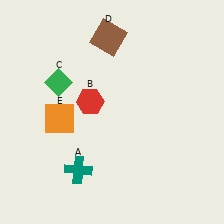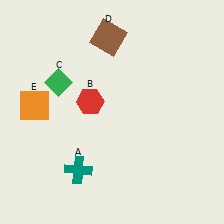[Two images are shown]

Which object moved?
The orange square (E) moved left.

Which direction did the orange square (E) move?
The orange square (E) moved left.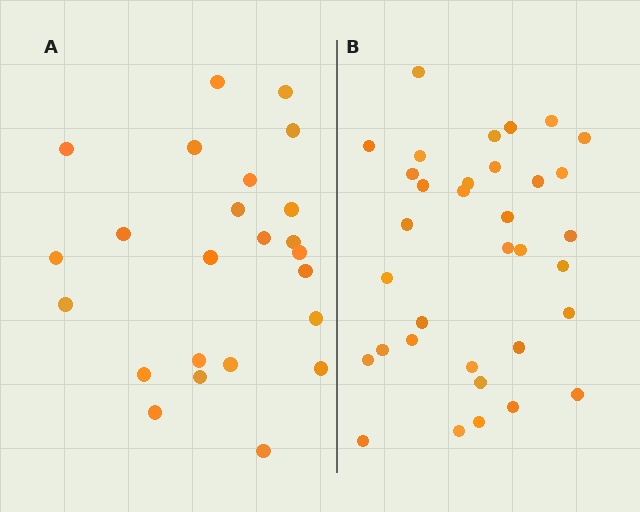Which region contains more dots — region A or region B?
Region B (the right region) has more dots.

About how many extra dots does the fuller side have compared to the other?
Region B has roughly 10 or so more dots than region A.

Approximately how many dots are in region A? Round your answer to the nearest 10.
About 20 dots. (The exact count is 24, which rounds to 20.)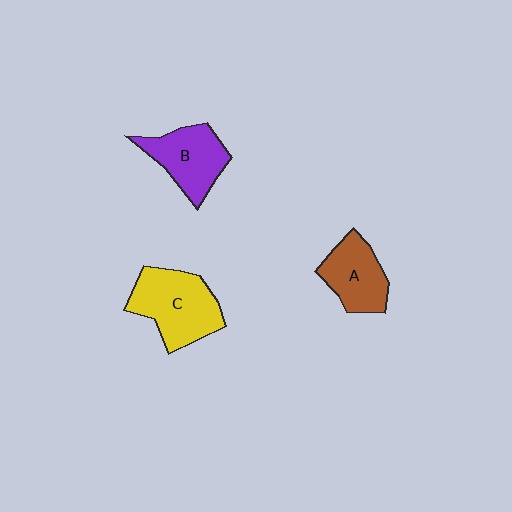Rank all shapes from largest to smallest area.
From largest to smallest: C (yellow), B (purple), A (brown).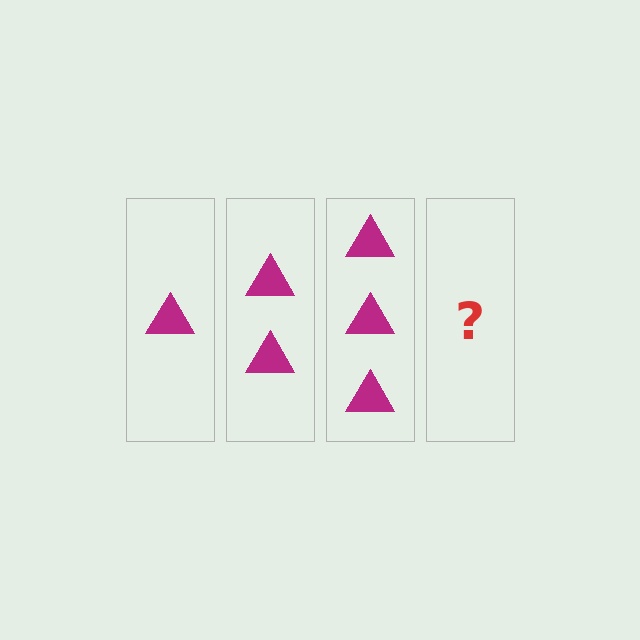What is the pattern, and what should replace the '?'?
The pattern is that each step adds one more triangle. The '?' should be 4 triangles.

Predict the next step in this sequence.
The next step is 4 triangles.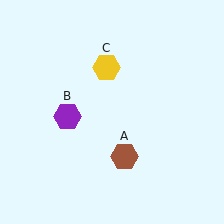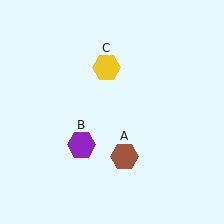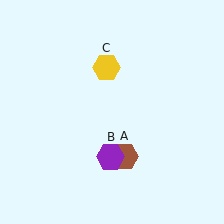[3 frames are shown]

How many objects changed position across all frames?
1 object changed position: purple hexagon (object B).